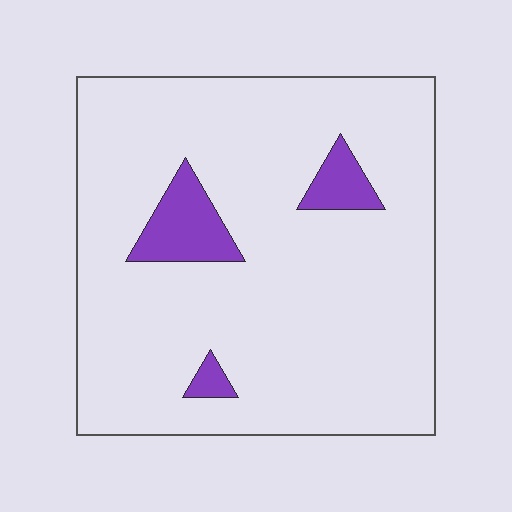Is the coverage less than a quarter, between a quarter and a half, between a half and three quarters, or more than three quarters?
Less than a quarter.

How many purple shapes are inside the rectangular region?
3.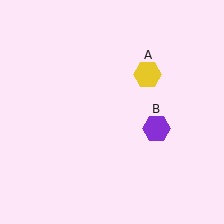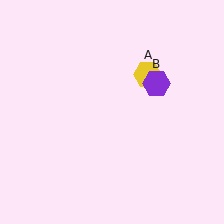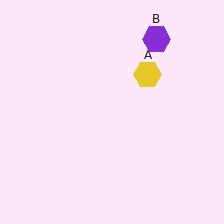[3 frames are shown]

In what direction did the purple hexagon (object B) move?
The purple hexagon (object B) moved up.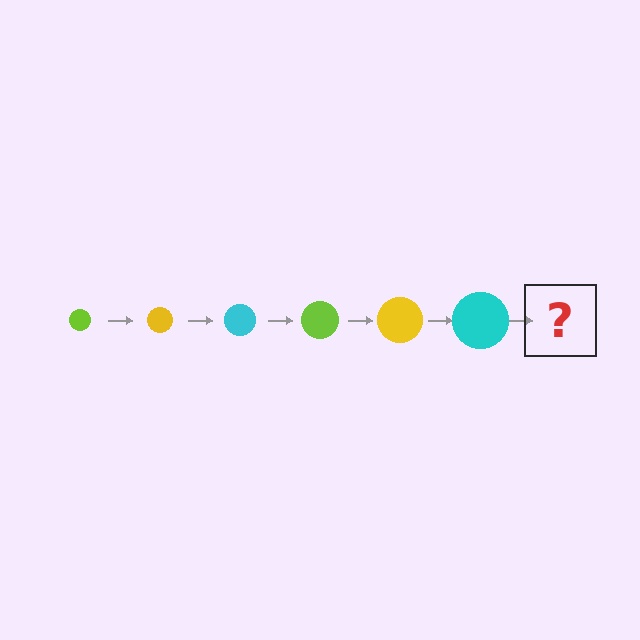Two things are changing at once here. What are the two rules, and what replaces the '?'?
The two rules are that the circle grows larger each step and the color cycles through lime, yellow, and cyan. The '?' should be a lime circle, larger than the previous one.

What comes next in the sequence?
The next element should be a lime circle, larger than the previous one.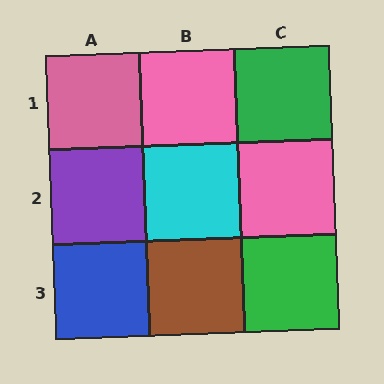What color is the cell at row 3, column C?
Green.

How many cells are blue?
1 cell is blue.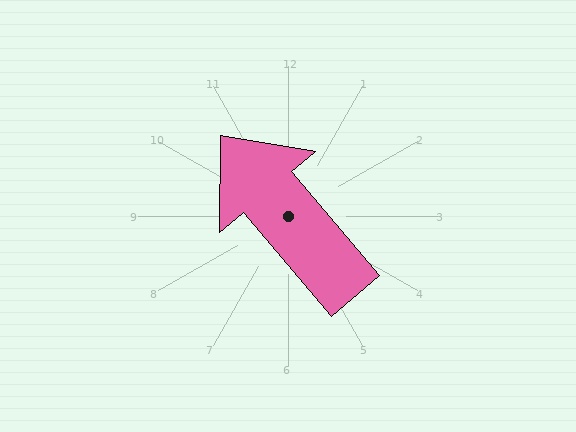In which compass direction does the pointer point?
Northwest.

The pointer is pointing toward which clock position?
Roughly 11 o'clock.